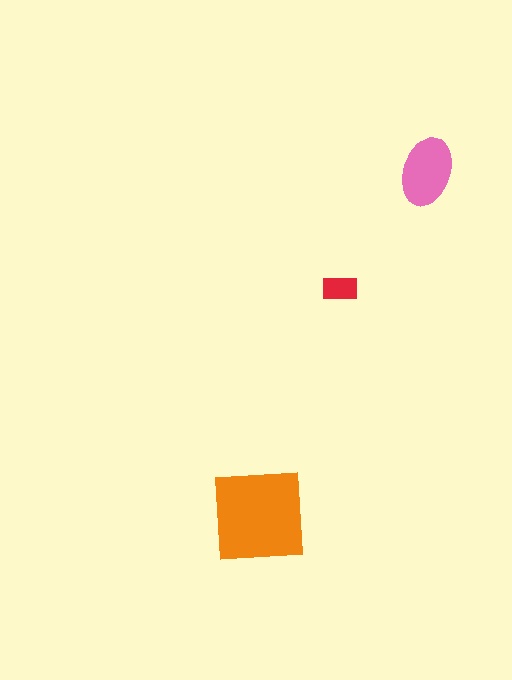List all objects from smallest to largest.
The red rectangle, the pink ellipse, the orange square.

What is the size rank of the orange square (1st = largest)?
1st.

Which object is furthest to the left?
The orange square is leftmost.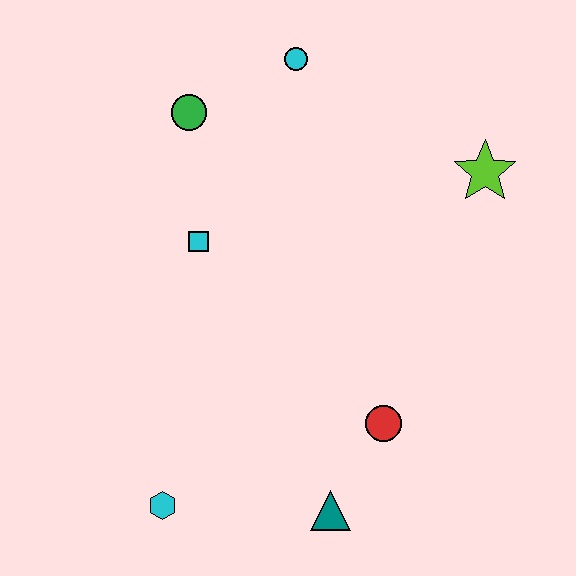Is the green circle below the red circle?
No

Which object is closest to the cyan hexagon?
The teal triangle is closest to the cyan hexagon.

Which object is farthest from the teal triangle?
The cyan circle is farthest from the teal triangle.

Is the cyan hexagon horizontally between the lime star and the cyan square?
No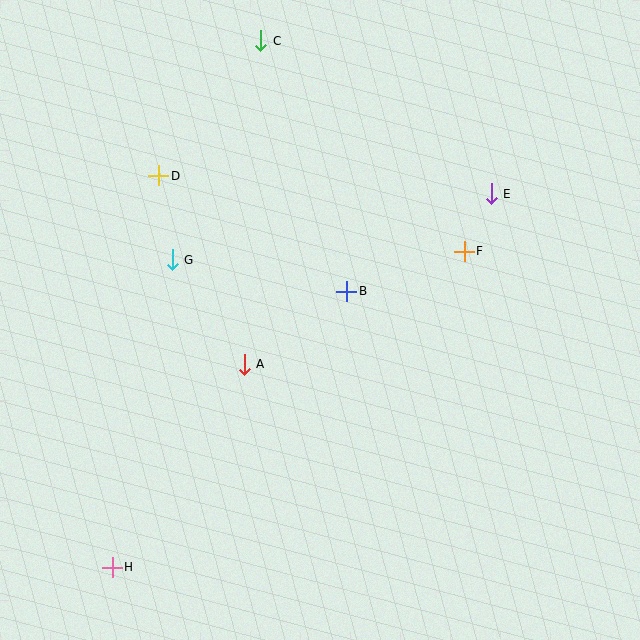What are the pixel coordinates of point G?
Point G is at (172, 260).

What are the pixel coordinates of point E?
Point E is at (491, 194).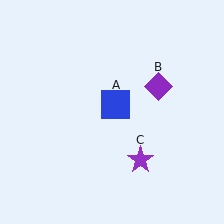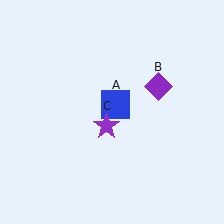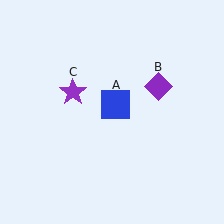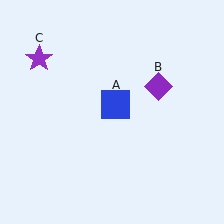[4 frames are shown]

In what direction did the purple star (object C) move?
The purple star (object C) moved up and to the left.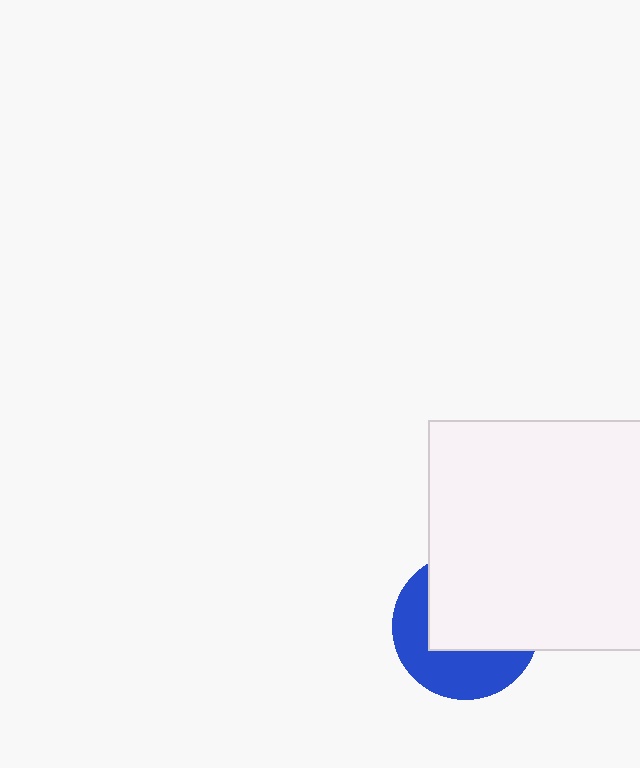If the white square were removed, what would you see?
You would see the complete blue circle.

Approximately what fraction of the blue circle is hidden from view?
Roughly 57% of the blue circle is hidden behind the white square.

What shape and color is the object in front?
The object in front is a white square.